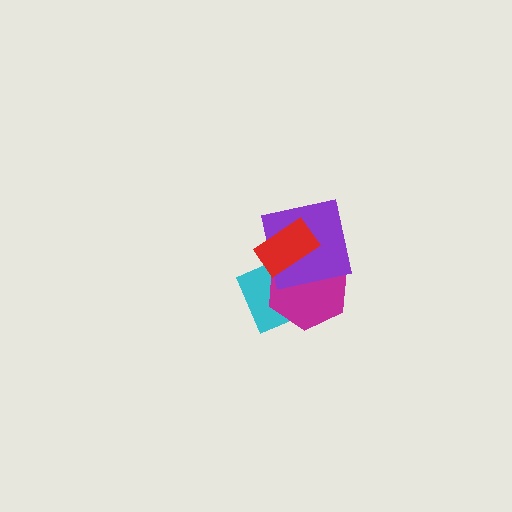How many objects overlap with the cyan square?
3 objects overlap with the cyan square.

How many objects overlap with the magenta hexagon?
3 objects overlap with the magenta hexagon.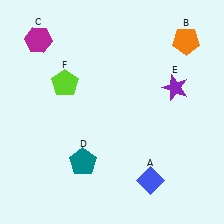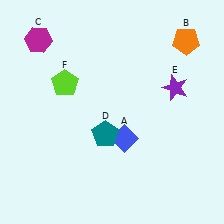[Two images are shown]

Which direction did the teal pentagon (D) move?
The teal pentagon (D) moved up.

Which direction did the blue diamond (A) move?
The blue diamond (A) moved up.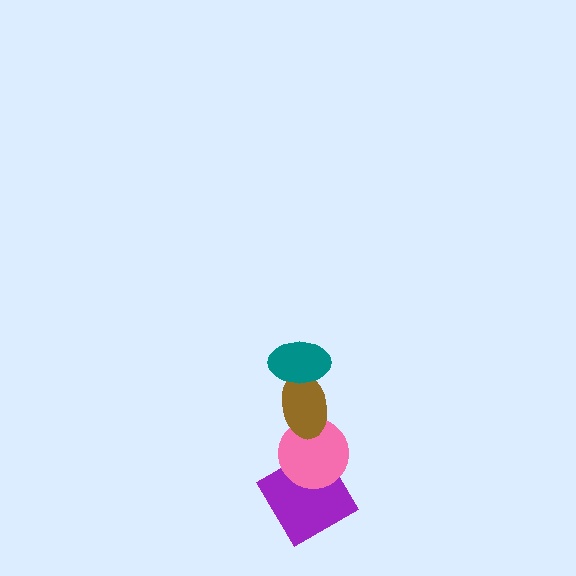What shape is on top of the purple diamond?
The pink circle is on top of the purple diamond.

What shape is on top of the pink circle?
The brown ellipse is on top of the pink circle.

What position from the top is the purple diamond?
The purple diamond is 4th from the top.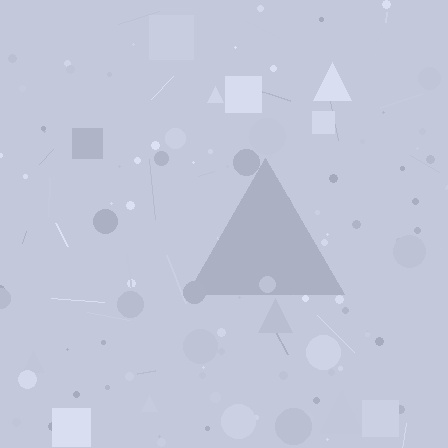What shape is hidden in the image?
A triangle is hidden in the image.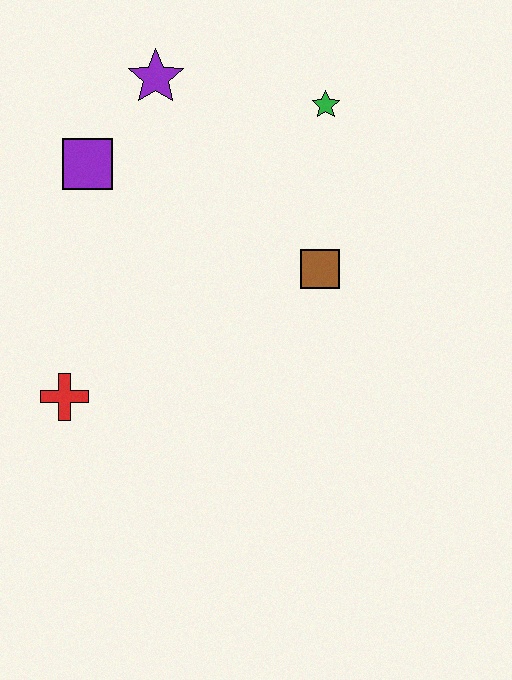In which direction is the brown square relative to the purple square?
The brown square is to the right of the purple square.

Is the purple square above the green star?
No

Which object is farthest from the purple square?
The brown square is farthest from the purple square.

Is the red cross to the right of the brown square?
No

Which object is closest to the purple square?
The purple star is closest to the purple square.